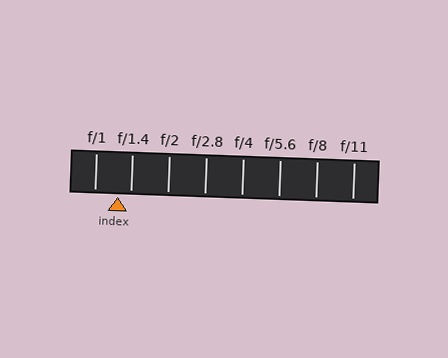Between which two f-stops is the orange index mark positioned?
The index mark is between f/1 and f/1.4.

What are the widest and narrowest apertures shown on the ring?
The widest aperture shown is f/1 and the narrowest is f/11.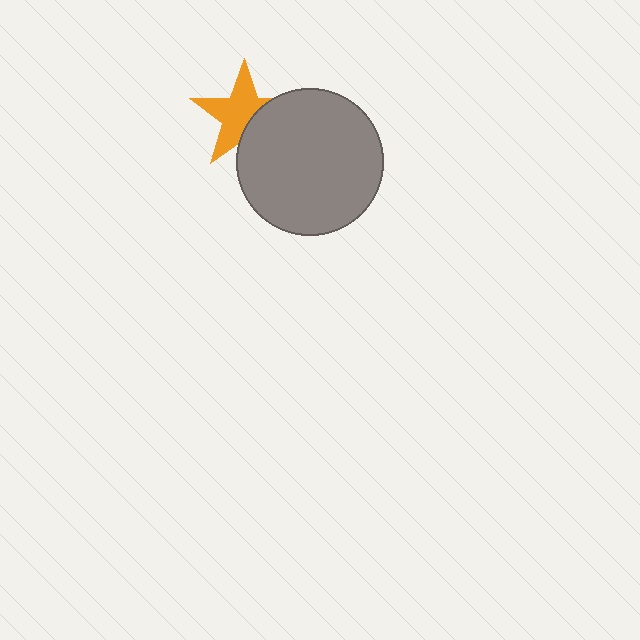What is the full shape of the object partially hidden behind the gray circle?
The partially hidden object is an orange star.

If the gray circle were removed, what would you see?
You would see the complete orange star.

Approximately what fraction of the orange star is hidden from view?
Roughly 36% of the orange star is hidden behind the gray circle.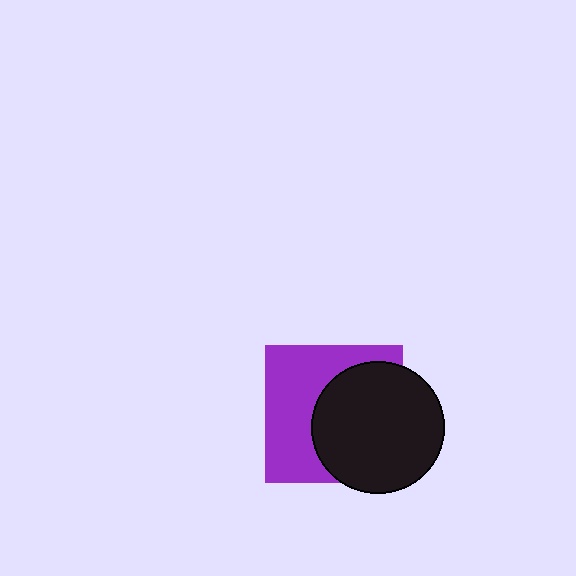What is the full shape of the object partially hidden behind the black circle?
The partially hidden object is a purple square.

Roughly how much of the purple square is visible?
About half of it is visible (roughly 49%).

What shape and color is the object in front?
The object in front is a black circle.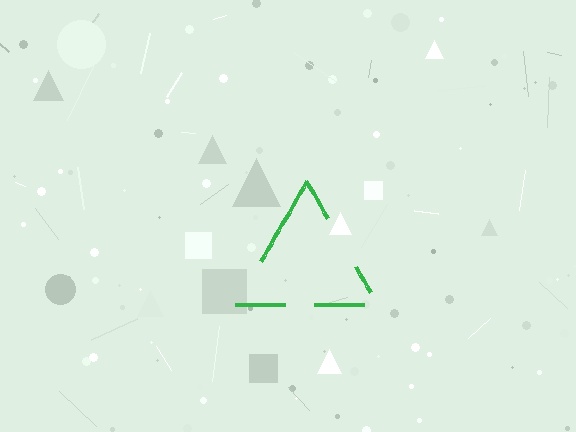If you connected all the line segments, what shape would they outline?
They would outline a triangle.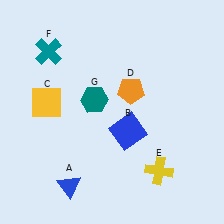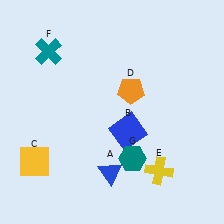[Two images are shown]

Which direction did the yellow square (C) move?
The yellow square (C) moved down.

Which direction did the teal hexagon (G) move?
The teal hexagon (G) moved down.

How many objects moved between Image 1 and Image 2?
3 objects moved between the two images.